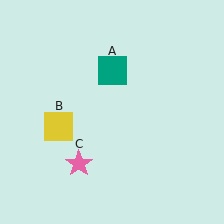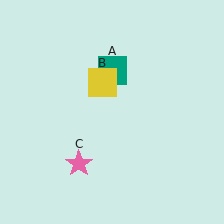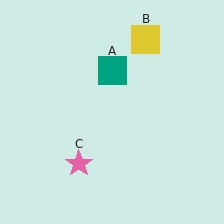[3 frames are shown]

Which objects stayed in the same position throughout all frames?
Teal square (object A) and pink star (object C) remained stationary.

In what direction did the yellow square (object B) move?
The yellow square (object B) moved up and to the right.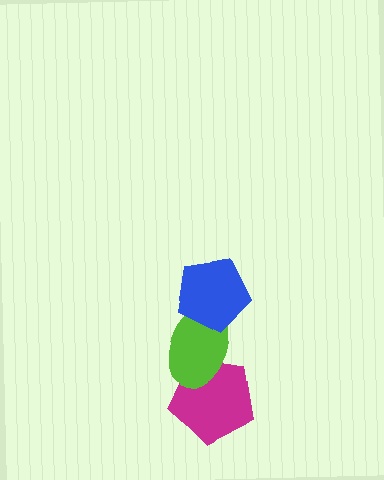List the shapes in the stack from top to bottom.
From top to bottom: the blue pentagon, the lime ellipse, the magenta pentagon.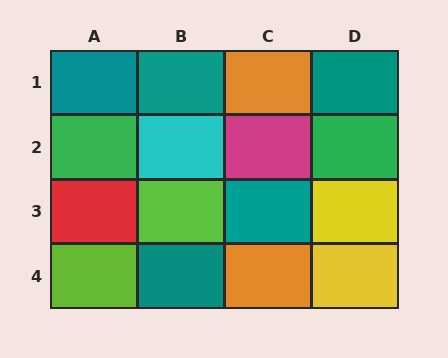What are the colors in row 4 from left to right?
Lime, teal, orange, yellow.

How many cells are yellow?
2 cells are yellow.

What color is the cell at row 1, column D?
Teal.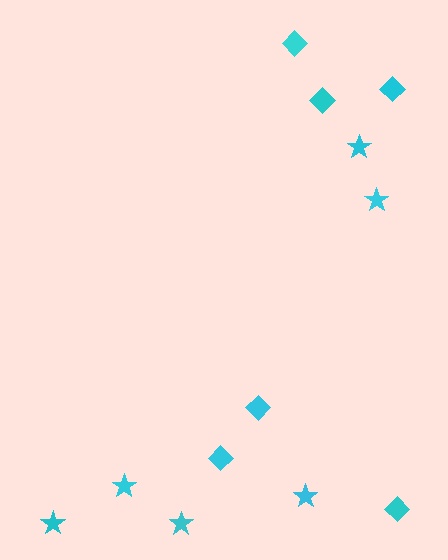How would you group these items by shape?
There are 2 groups: one group of stars (6) and one group of diamonds (6).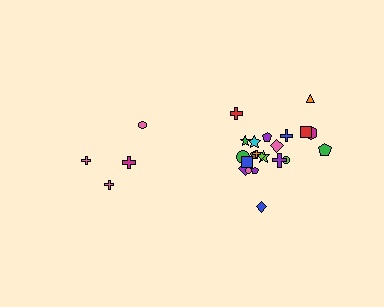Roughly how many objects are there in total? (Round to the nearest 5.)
Roughly 25 objects in total.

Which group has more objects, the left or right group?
The right group.